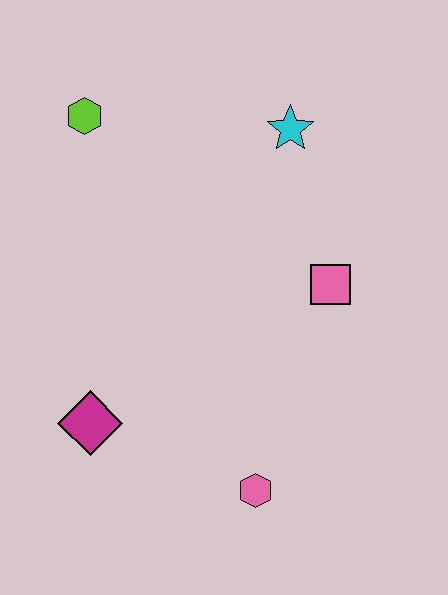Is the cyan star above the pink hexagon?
Yes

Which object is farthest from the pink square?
The lime hexagon is farthest from the pink square.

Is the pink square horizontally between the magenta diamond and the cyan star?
No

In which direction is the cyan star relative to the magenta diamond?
The cyan star is above the magenta diamond.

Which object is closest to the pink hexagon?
The magenta diamond is closest to the pink hexagon.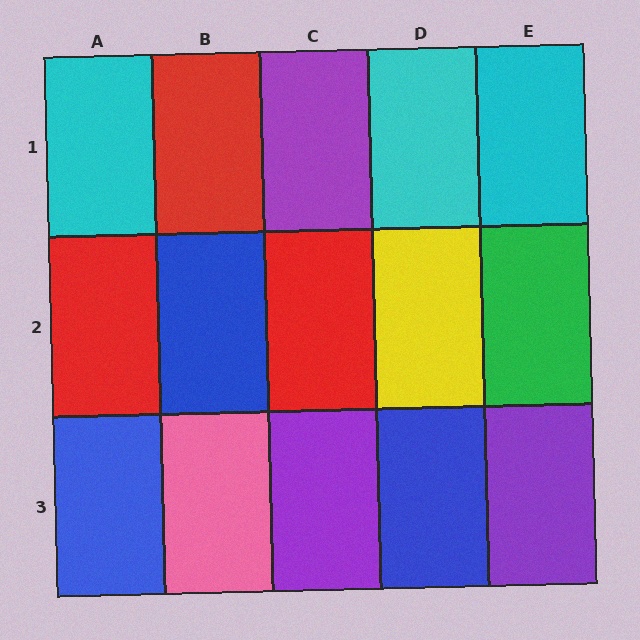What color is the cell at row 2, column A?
Red.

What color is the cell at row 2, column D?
Yellow.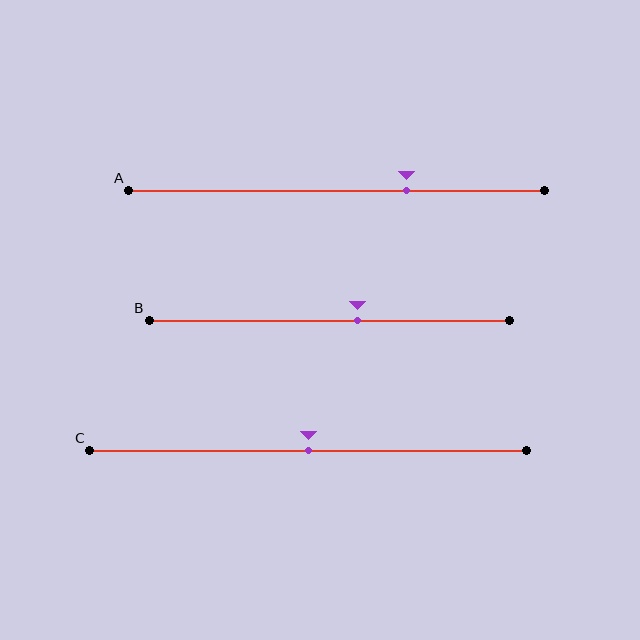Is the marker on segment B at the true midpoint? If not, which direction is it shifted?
No, the marker on segment B is shifted to the right by about 8% of the segment length.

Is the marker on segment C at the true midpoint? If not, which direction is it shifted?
Yes, the marker on segment C is at the true midpoint.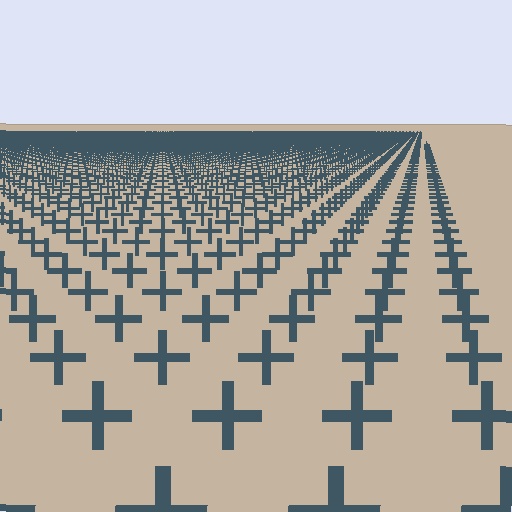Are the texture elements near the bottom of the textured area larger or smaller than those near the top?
Larger. Near the bottom, elements are closer to the viewer and appear at a bigger on-screen size.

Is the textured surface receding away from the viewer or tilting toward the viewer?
The surface is receding away from the viewer. Texture elements get smaller and denser toward the top.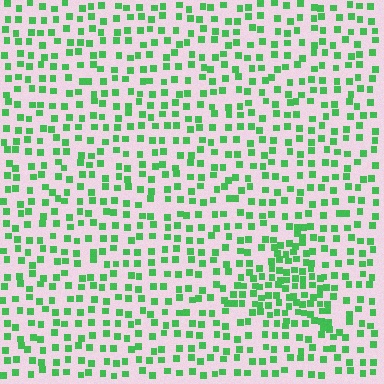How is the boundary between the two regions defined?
The boundary is defined by a change in element density (approximately 2.0x ratio). All elements are the same color, size, and shape.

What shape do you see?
I see a triangle.